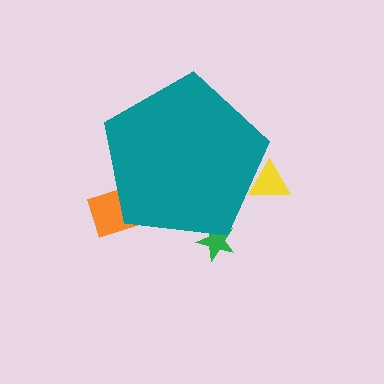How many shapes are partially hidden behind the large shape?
3 shapes are partially hidden.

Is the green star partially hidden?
Yes, the green star is partially hidden behind the teal pentagon.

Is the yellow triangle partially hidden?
Yes, the yellow triangle is partially hidden behind the teal pentagon.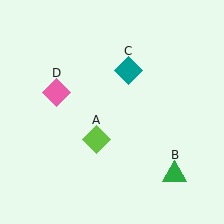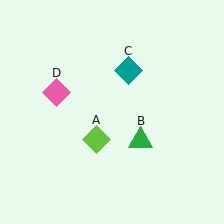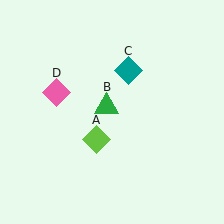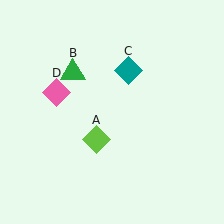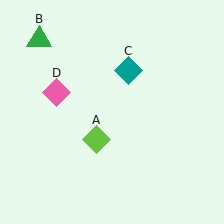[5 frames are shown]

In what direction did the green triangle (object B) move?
The green triangle (object B) moved up and to the left.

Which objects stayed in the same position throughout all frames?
Lime diamond (object A) and teal diamond (object C) and pink diamond (object D) remained stationary.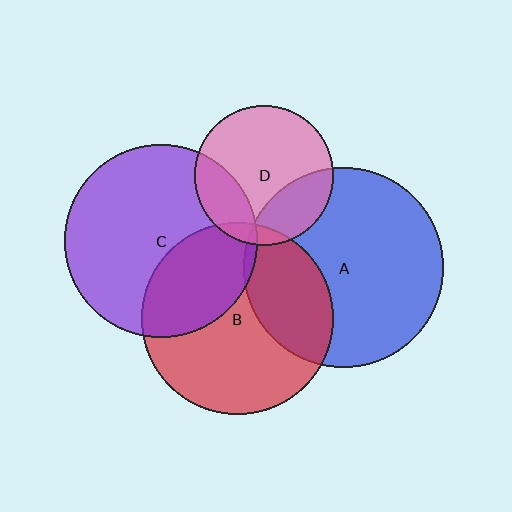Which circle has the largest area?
Circle A (blue).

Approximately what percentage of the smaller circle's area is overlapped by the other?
Approximately 5%.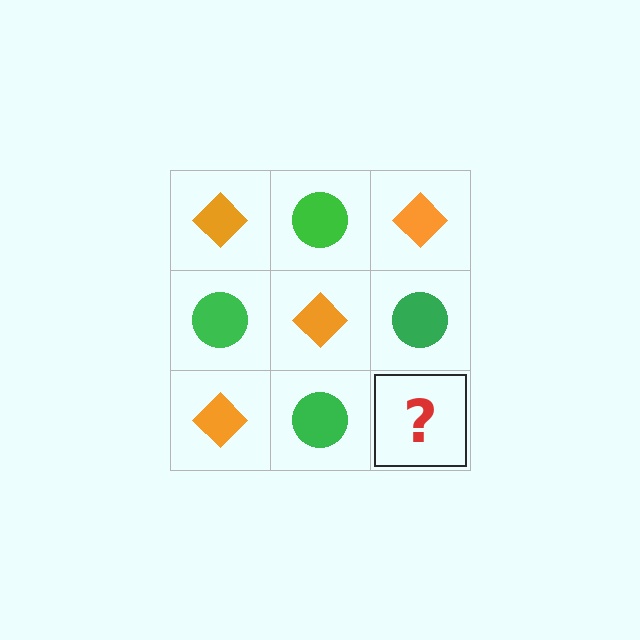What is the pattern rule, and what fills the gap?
The rule is that it alternates orange diamond and green circle in a checkerboard pattern. The gap should be filled with an orange diamond.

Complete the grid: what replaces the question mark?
The question mark should be replaced with an orange diamond.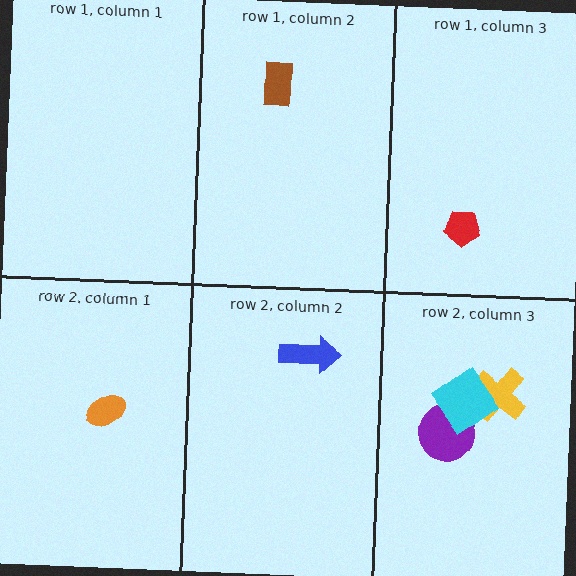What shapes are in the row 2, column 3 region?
The yellow cross, the purple circle, the cyan diamond.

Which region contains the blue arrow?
The row 2, column 2 region.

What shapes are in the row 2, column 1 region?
The orange ellipse.